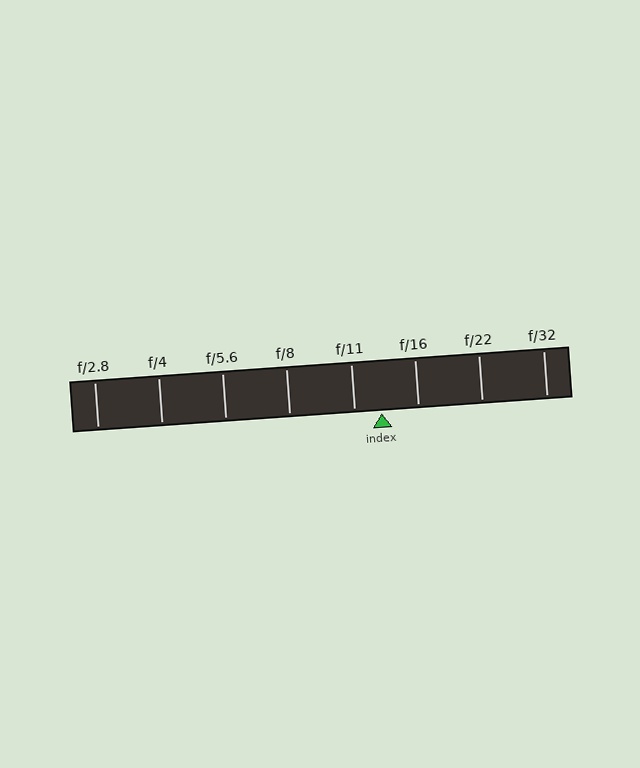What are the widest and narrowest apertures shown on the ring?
The widest aperture shown is f/2.8 and the narrowest is f/32.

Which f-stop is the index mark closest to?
The index mark is closest to f/11.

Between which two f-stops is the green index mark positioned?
The index mark is between f/11 and f/16.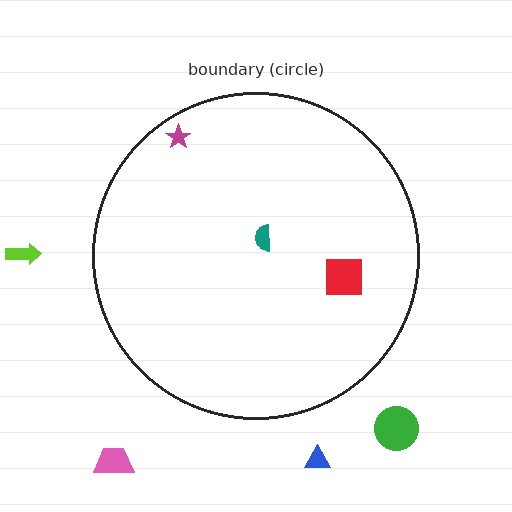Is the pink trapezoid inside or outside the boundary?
Outside.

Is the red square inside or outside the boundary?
Inside.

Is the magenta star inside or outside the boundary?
Inside.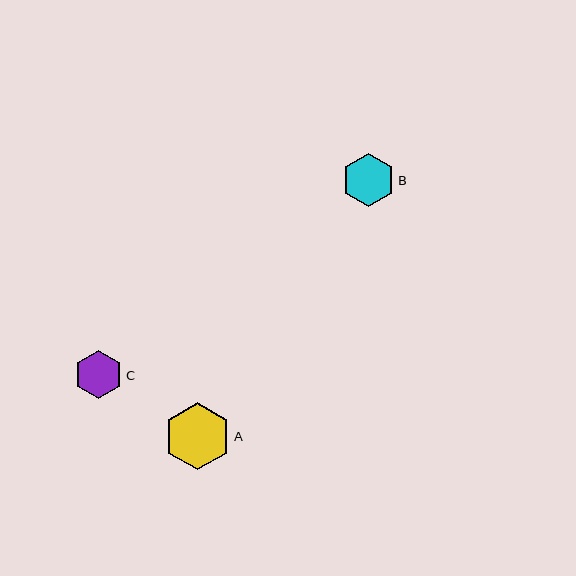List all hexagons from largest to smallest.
From largest to smallest: A, B, C.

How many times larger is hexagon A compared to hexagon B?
Hexagon A is approximately 1.3 times the size of hexagon B.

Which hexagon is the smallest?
Hexagon C is the smallest with a size of approximately 48 pixels.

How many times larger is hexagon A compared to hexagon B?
Hexagon A is approximately 1.3 times the size of hexagon B.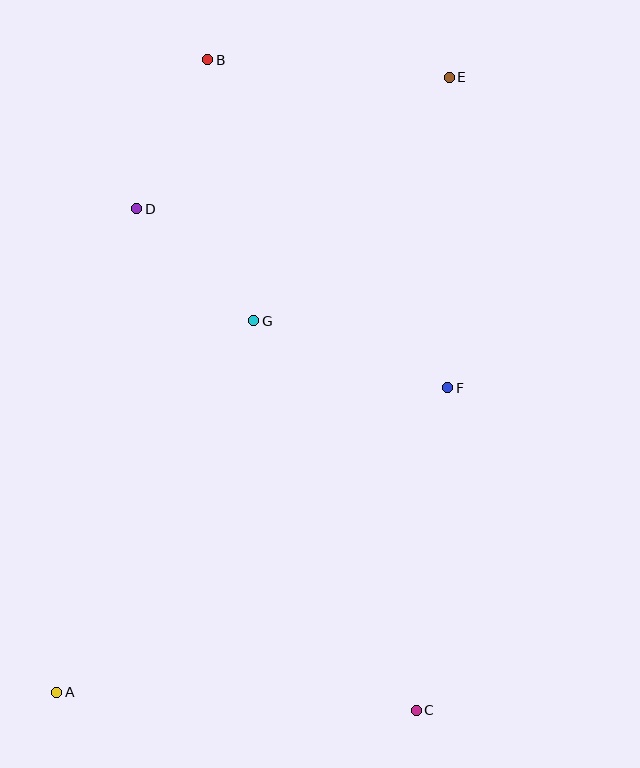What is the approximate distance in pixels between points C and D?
The distance between C and D is approximately 574 pixels.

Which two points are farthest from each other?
Points A and E are farthest from each other.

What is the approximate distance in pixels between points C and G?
The distance between C and G is approximately 422 pixels.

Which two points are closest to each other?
Points D and G are closest to each other.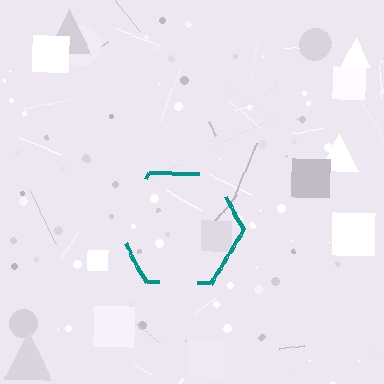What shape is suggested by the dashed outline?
The dashed outline suggests a hexagon.